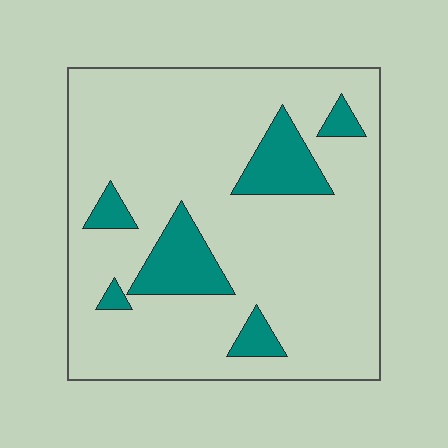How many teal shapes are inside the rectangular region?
6.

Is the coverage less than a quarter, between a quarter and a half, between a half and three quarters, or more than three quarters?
Less than a quarter.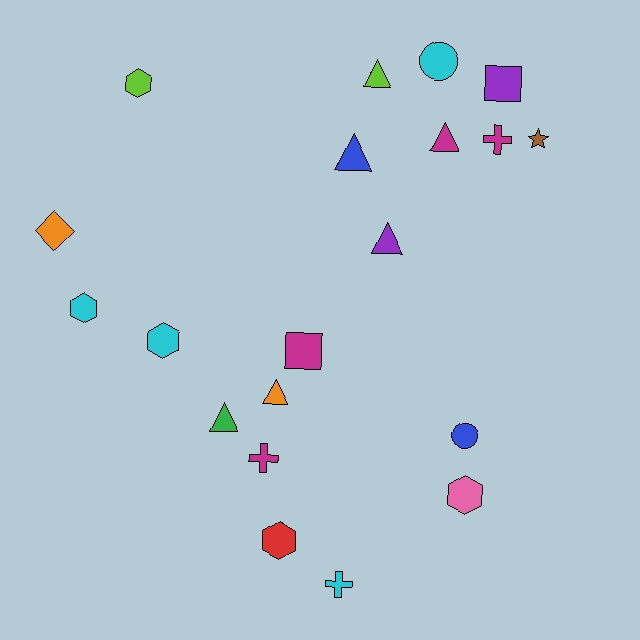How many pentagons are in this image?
There are no pentagons.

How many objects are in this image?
There are 20 objects.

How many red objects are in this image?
There is 1 red object.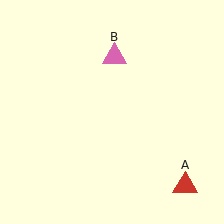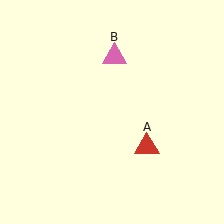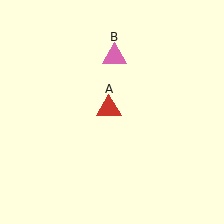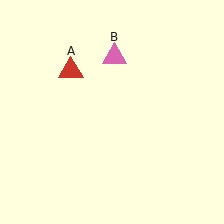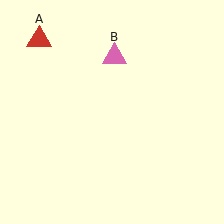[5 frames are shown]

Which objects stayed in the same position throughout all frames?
Pink triangle (object B) remained stationary.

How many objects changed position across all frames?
1 object changed position: red triangle (object A).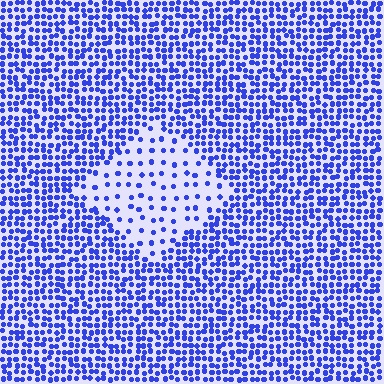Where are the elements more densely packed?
The elements are more densely packed outside the diamond boundary.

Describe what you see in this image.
The image contains small blue elements arranged at two different densities. A diamond-shaped region is visible where the elements are less densely packed than the surrounding area.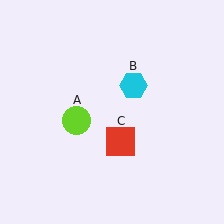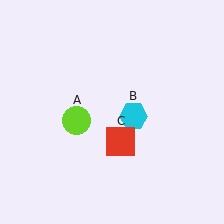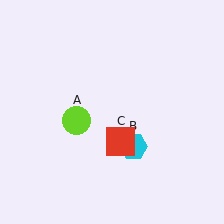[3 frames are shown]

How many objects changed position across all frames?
1 object changed position: cyan hexagon (object B).